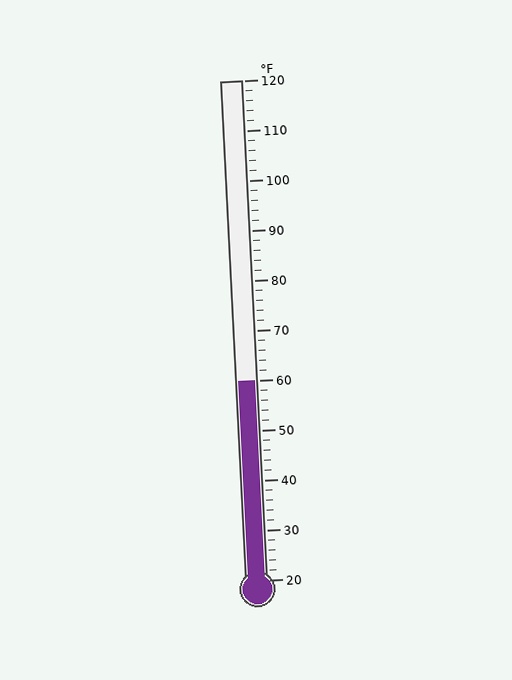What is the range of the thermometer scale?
The thermometer scale ranges from 20°F to 120°F.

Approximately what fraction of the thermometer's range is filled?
The thermometer is filled to approximately 40% of its range.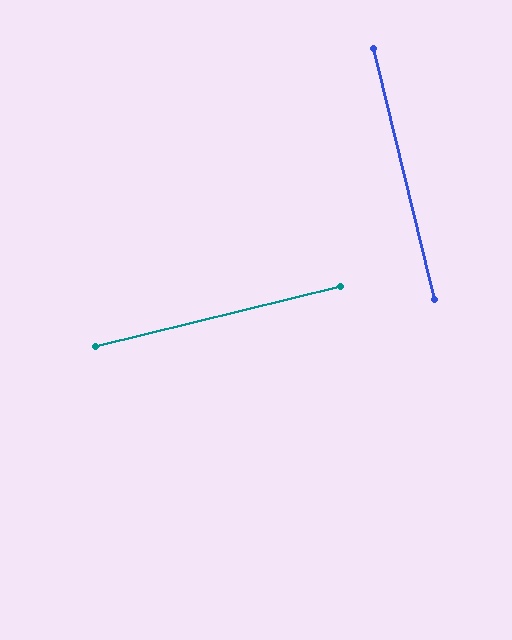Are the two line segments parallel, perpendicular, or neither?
Perpendicular — they meet at approximately 90°.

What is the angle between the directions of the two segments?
Approximately 90 degrees.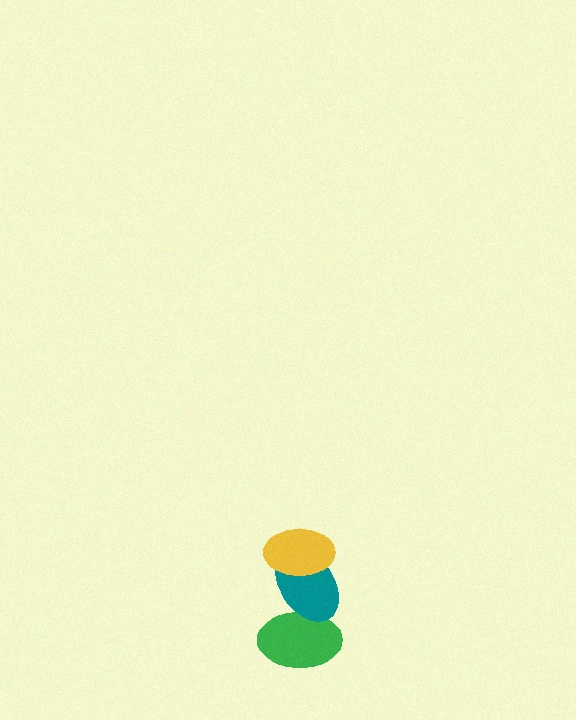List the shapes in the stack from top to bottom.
From top to bottom: the yellow ellipse, the teal ellipse, the green ellipse.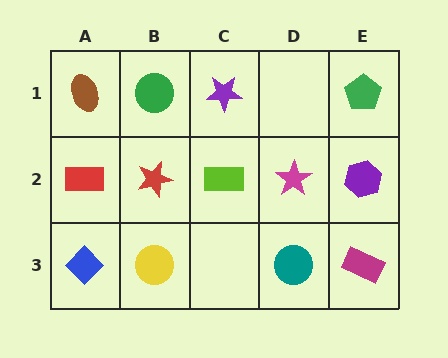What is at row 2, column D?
A magenta star.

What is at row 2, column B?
A red star.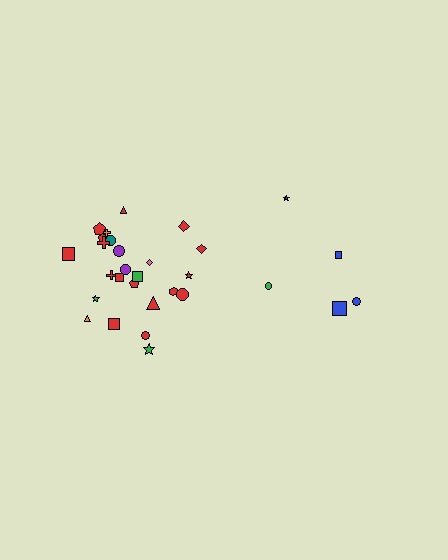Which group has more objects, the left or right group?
The left group.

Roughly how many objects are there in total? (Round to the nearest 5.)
Roughly 30 objects in total.